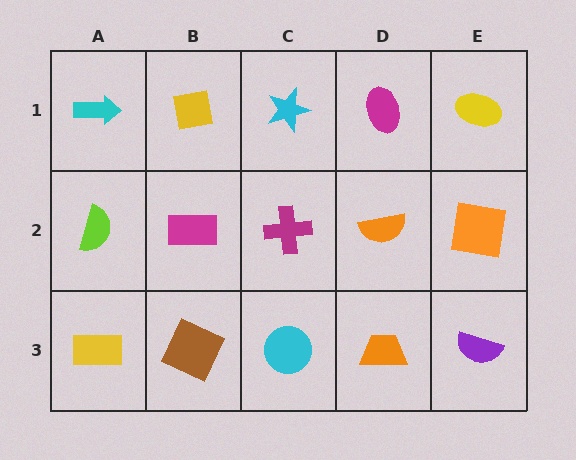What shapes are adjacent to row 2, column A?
A cyan arrow (row 1, column A), a yellow rectangle (row 3, column A), a magenta rectangle (row 2, column B).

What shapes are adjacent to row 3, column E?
An orange square (row 2, column E), an orange trapezoid (row 3, column D).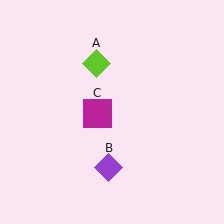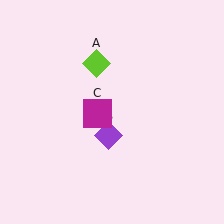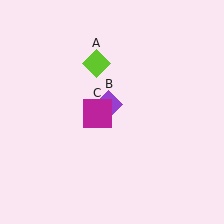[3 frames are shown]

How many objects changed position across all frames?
1 object changed position: purple diamond (object B).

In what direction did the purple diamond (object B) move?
The purple diamond (object B) moved up.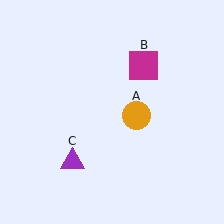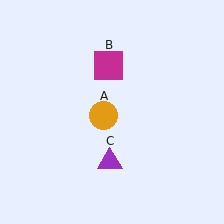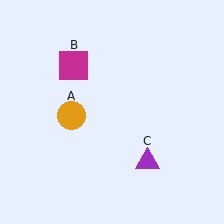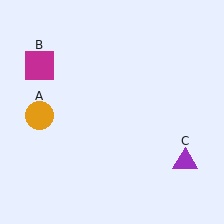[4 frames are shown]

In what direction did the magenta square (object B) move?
The magenta square (object B) moved left.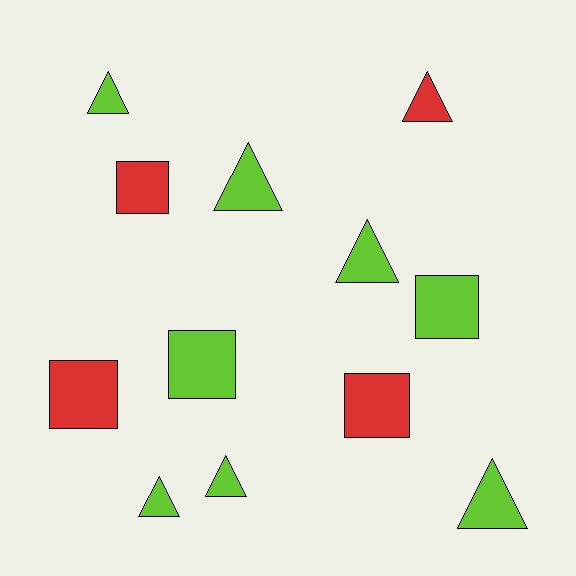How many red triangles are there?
There is 1 red triangle.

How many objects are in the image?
There are 12 objects.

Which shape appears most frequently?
Triangle, with 7 objects.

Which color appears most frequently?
Lime, with 8 objects.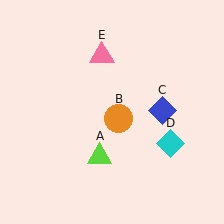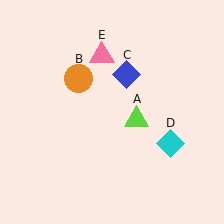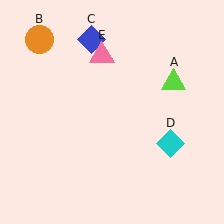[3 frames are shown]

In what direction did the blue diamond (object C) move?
The blue diamond (object C) moved up and to the left.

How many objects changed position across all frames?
3 objects changed position: lime triangle (object A), orange circle (object B), blue diamond (object C).